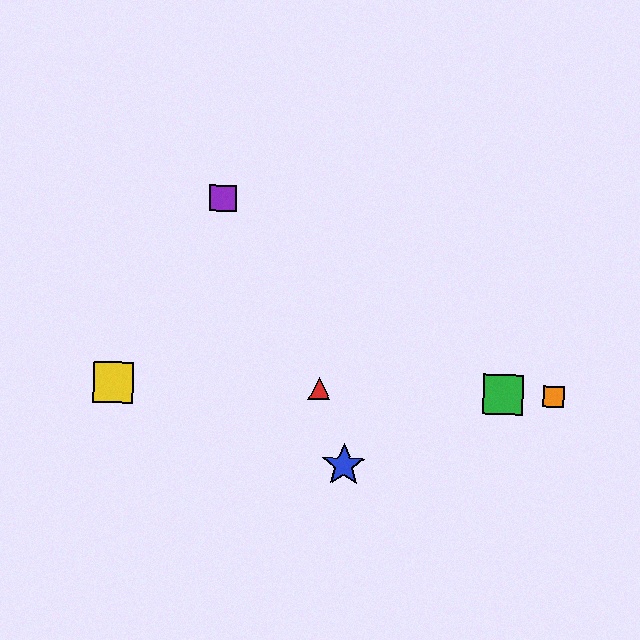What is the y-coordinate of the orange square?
The orange square is at y≈397.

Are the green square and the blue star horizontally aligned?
No, the green square is at y≈395 and the blue star is at y≈465.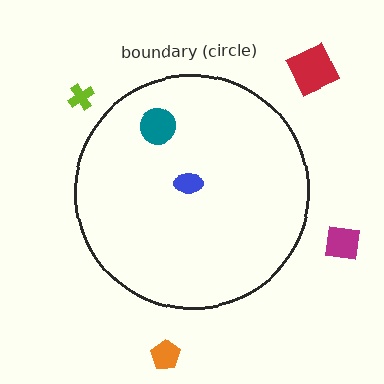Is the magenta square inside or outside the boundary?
Outside.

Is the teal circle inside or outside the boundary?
Inside.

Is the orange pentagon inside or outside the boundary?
Outside.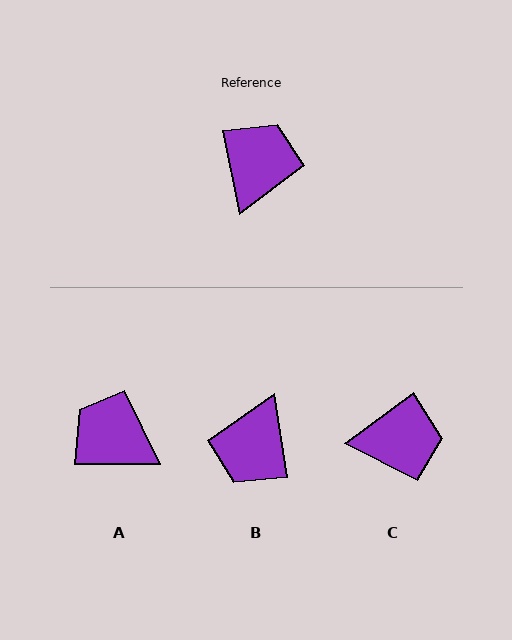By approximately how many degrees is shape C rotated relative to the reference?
Approximately 64 degrees clockwise.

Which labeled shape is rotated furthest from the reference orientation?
B, about 178 degrees away.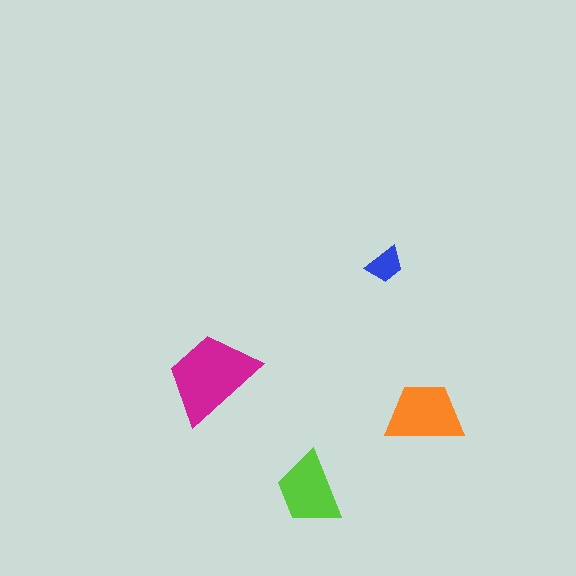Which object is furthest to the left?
The magenta trapezoid is leftmost.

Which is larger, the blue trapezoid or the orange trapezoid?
The orange one.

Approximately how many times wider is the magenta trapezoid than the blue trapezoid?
About 2.5 times wider.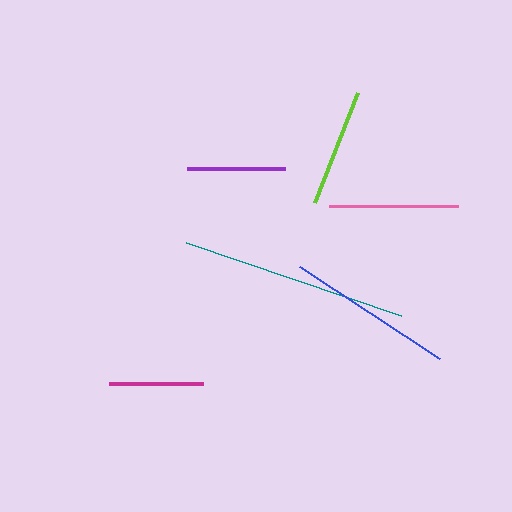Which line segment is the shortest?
The magenta line is the shortest at approximately 94 pixels.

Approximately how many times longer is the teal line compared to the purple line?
The teal line is approximately 2.3 times the length of the purple line.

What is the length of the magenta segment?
The magenta segment is approximately 94 pixels long.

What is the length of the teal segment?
The teal segment is approximately 227 pixels long.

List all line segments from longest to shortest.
From longest to shortest: teal, blue, pink, lime, purple, magenta.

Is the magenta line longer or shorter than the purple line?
The purple line is longer than the magenta line.